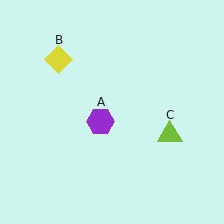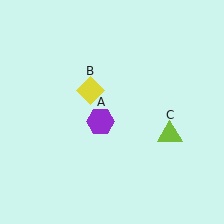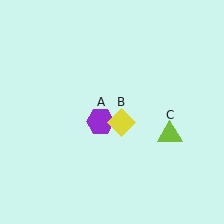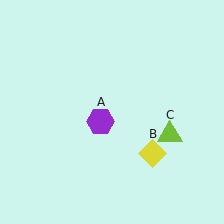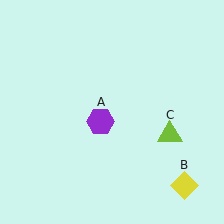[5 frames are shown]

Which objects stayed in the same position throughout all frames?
Purple hexagon (object A) and lime triangle (object C) remained stationary.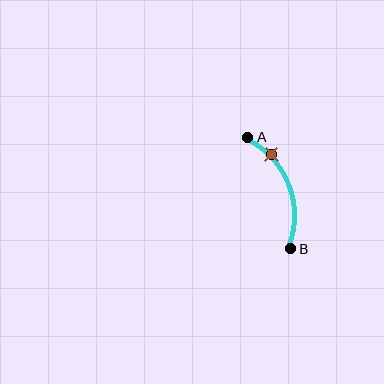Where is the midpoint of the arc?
The arc midpoint is the point on the curve farthest from the straight line joining A and B. It sits to the right of that line.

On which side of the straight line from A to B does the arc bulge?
The arc bulges to the right of the straight line connecting A and B.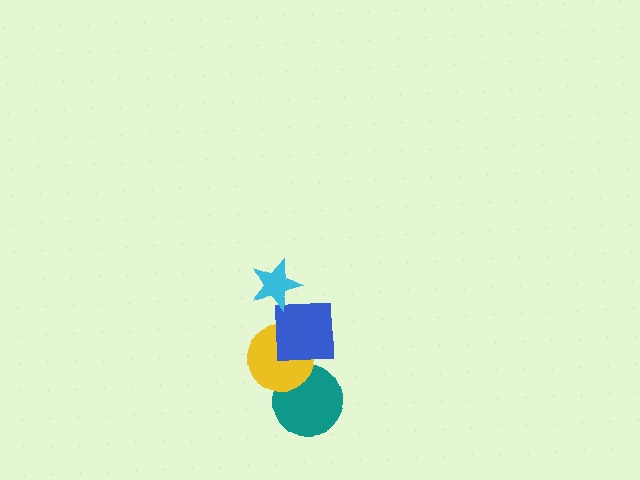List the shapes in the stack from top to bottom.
From top to bottom: the cyan star, the blue square, the yellow circle, the teal circle.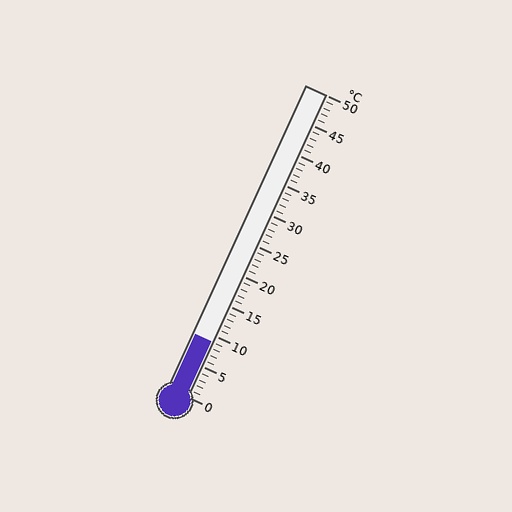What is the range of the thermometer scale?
The thermometer scale ranges from 0°C to 50°C.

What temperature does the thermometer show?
The thermometer shows approximately 9°C.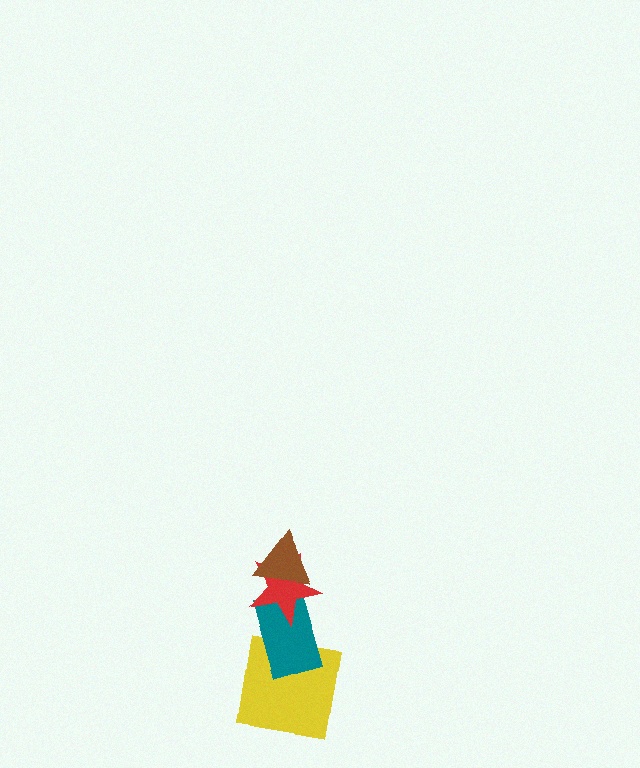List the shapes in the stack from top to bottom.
From top to bottom: the brown triangle, the red star, the teal rectangle, the yellow square.